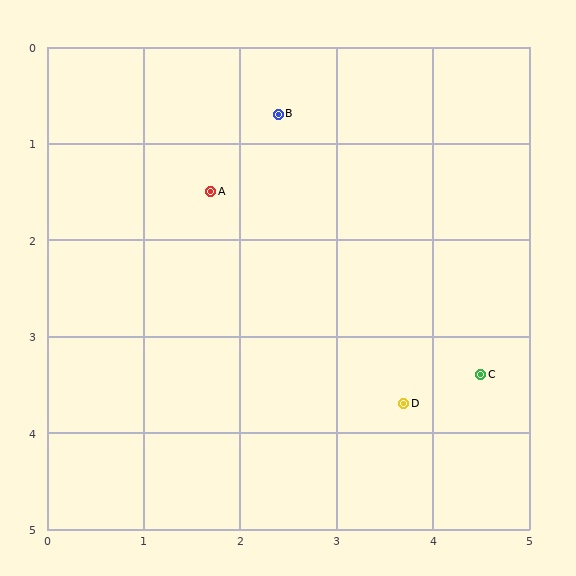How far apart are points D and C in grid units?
Points D and C are about 0.9 grid units apart.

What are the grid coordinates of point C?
Point C is at approximately (4.5, 3.4).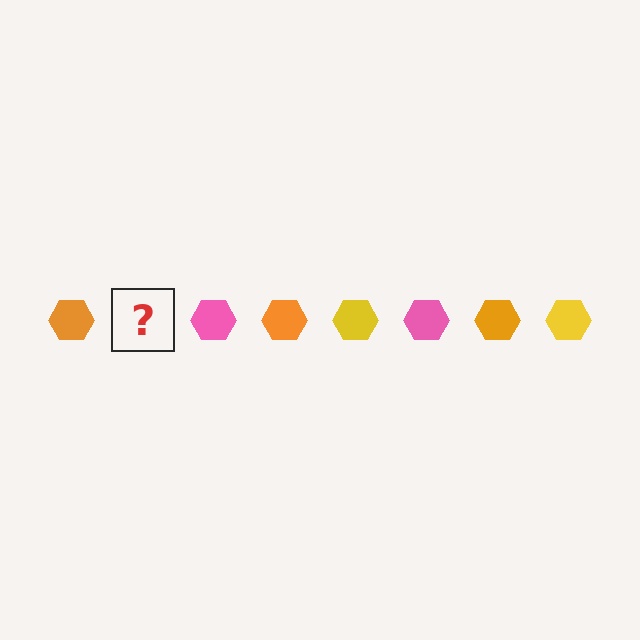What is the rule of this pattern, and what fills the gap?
The rule is that the pattern cycles through orange, yellow, pink hexagons. The gap should be filled with a yellow hexagon.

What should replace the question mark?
The question mark should be replaced with a yellow hexagon.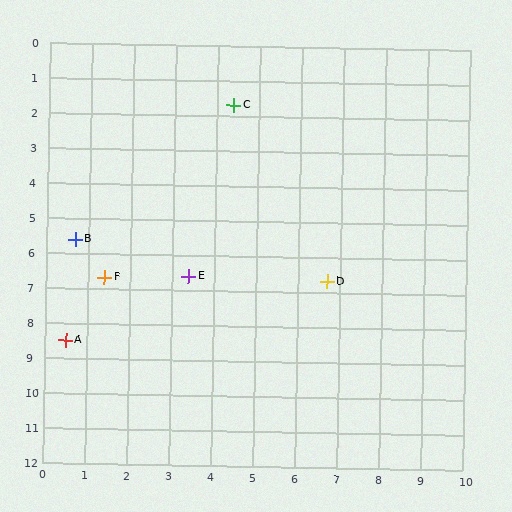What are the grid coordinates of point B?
Point B is at approximately (0.7, 5.6).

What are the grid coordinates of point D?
Point D is at approximately (6.7, 6.7).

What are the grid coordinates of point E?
Point E is at approximately (3.4, 6.6).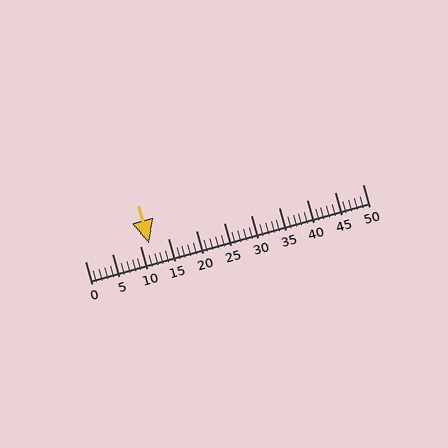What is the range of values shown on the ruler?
The ruler shows values from 0 to 50.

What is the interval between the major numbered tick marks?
The major tick marks are spaced 5 units apart.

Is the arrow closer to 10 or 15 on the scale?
The arrow is closer to 10.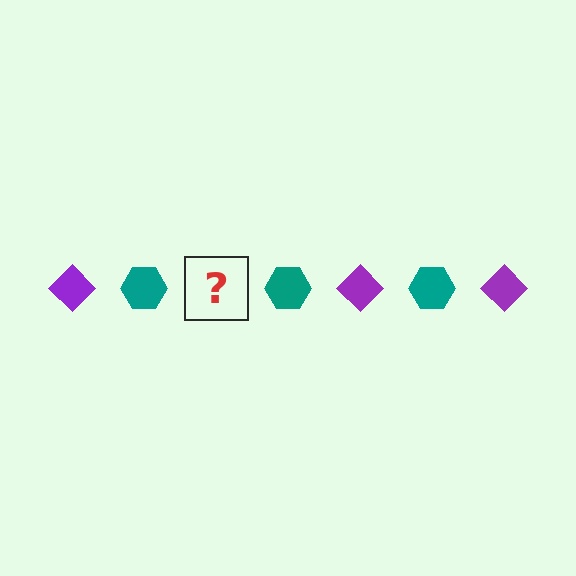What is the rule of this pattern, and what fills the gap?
The rule is that the pattern alternates between purple diamond and teal hexagon. The gap should be filled with a purple diamond.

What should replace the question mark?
The question mark should be replaced with a purple diamond.